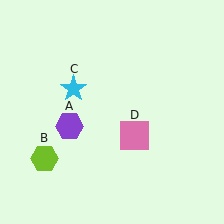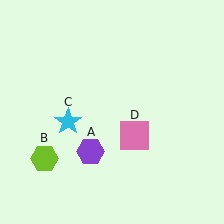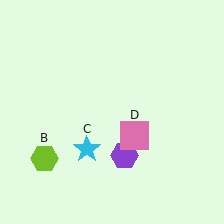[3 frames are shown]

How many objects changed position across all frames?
2 objects changed position: purple hexagon (object A), cyan star (object C).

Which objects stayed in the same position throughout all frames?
Lime hexagon (object B) and pink square (object D) remained stationary.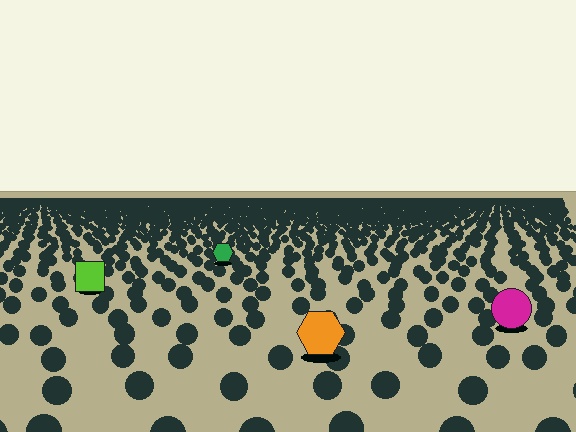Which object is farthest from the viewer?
The green hexagon is farthest from the viewer. It appears smaller and the ground texture around it is denser.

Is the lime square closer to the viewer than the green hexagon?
Yes. The lime square is closer — you can tell from the texture gradient: the ground texture is coarser near it.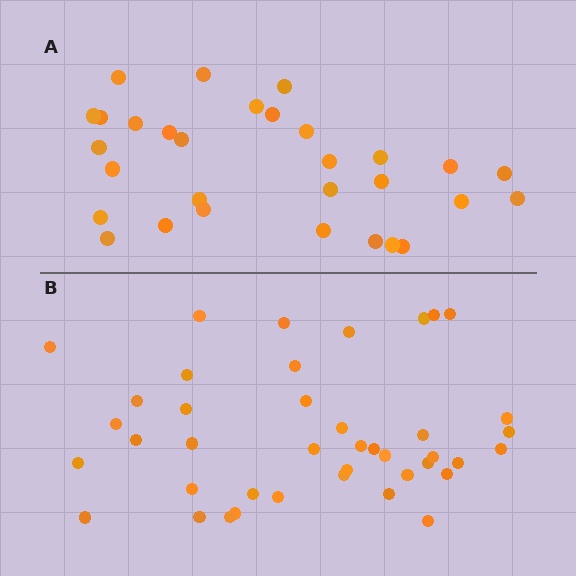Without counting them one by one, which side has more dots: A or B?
Region B (the bottom region) has more dots.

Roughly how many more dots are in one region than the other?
Region B has roughly 12 or so more dots than region A.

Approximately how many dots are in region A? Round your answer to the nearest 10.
About 30 dots.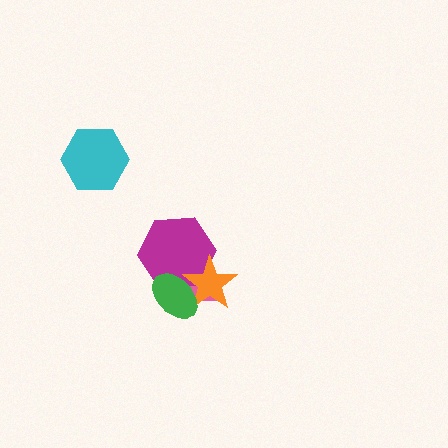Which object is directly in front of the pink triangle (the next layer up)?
The magenta hexagon is directly in front of the pink triangle.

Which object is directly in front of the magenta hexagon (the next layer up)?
The orange star is directly in front of the magenta hexagon.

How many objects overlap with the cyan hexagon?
0 objects overlap with the cyan hexagon.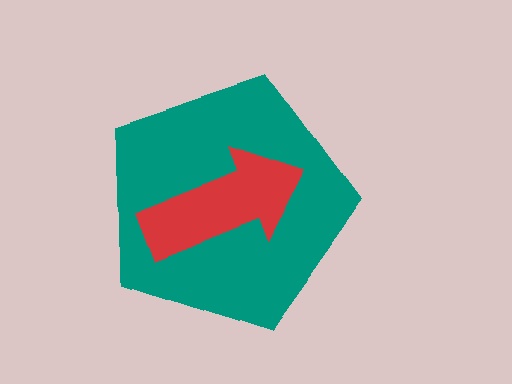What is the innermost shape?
The red arrow.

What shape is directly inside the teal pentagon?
The red arrow.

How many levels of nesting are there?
2.